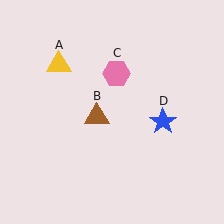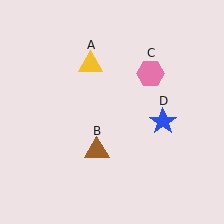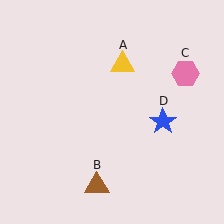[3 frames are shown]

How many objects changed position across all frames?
3 objects changed position: yellow triangle (object A), brown triangle (object B), pink hexagon (object C).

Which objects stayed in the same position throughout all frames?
Blue star (object D) remained stationary.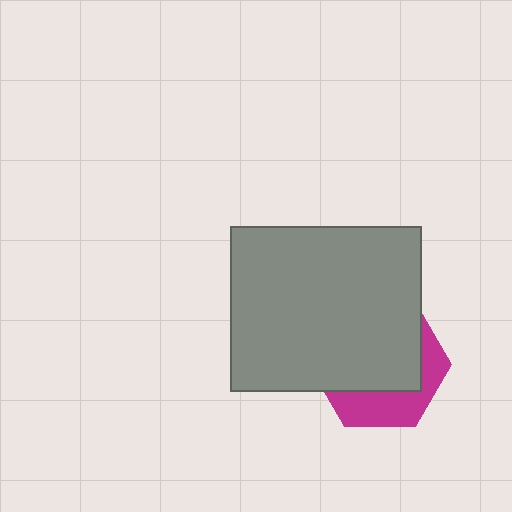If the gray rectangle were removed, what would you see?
You would see the complete magenta hexagon.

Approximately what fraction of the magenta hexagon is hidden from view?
Roughly 65% of the magenta hexagon is hidden behind the gray rectangle.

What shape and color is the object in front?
The object in front is a gray rectangle.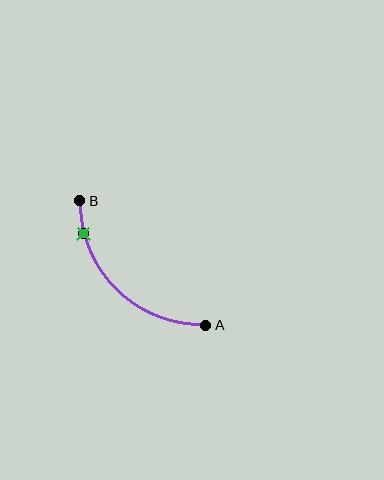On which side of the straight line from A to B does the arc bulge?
The arc bulges below and to the left of the straight line connecting A and B.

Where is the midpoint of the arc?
The arc midpoint is the point on the curve farthest from the straight line joining A and B. It sits below and to the left of that line.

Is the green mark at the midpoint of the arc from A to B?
No. The green mark lies on the arc but is closer to endpoint B. The arc midpoint would be at the point on the curve equidistant along the arc from both A and B.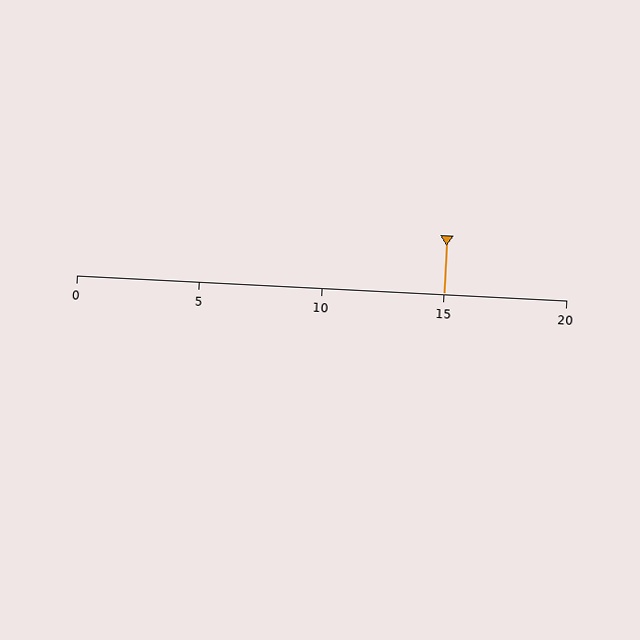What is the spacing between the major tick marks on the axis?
The major ticks are spaced 5 apart.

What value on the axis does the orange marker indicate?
The marker indicates approximately 15.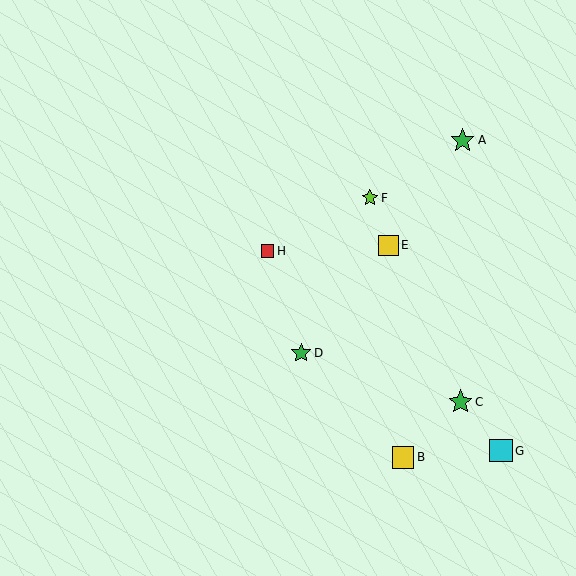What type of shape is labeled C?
Shape C is a green star.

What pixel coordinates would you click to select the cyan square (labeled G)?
Click at (501, 451) to select the cyan square G.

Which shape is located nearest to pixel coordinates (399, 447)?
The yellow square (labeled B) at (403, 457) is nearest to that location.